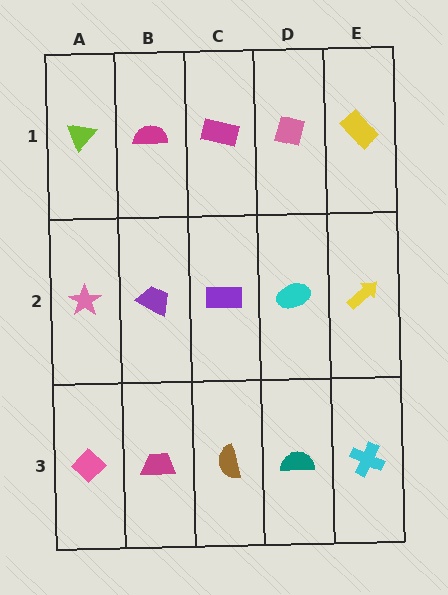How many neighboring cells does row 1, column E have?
2.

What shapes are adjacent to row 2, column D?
A pink diamond (row 1, column D), a teal semicircle (row 3, column D), a purple rectangle (row 2, column C), a yellow arrow (row 2, column E).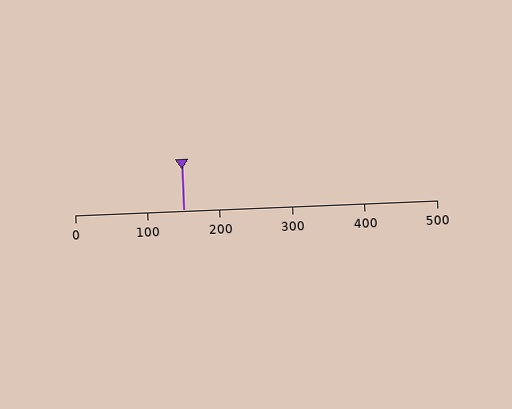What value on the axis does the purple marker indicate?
The marker indicates approximately 150.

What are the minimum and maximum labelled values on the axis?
The axis runs from 0 to 500.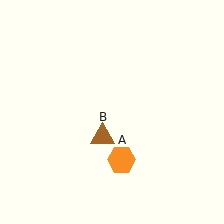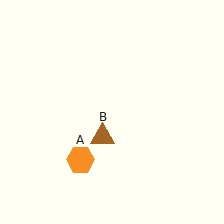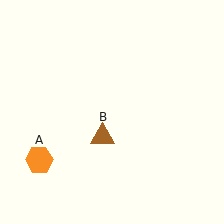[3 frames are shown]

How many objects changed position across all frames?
1 object changed position: orange hexagon (object A).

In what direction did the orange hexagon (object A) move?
The orange hexagon (object A) moved left.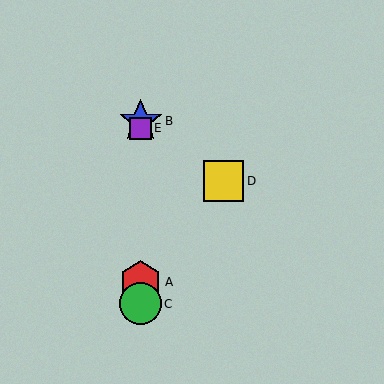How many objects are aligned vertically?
4 objects (A, B, C, E) are aligned vertically.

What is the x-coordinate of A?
Object A is at x≈141.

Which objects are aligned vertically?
Objects A, B, C, E are aligned vertically.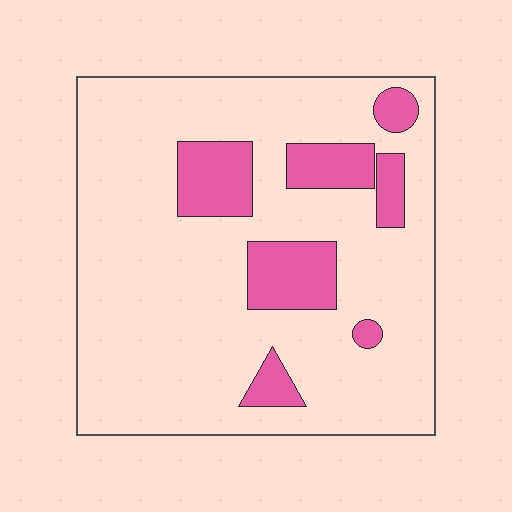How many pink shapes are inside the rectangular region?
7.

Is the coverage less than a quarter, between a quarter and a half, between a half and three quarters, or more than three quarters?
Less than a quarter.